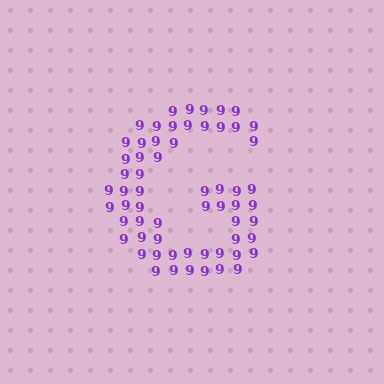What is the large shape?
The large shape is the letter G.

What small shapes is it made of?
It is made of small digit 9's.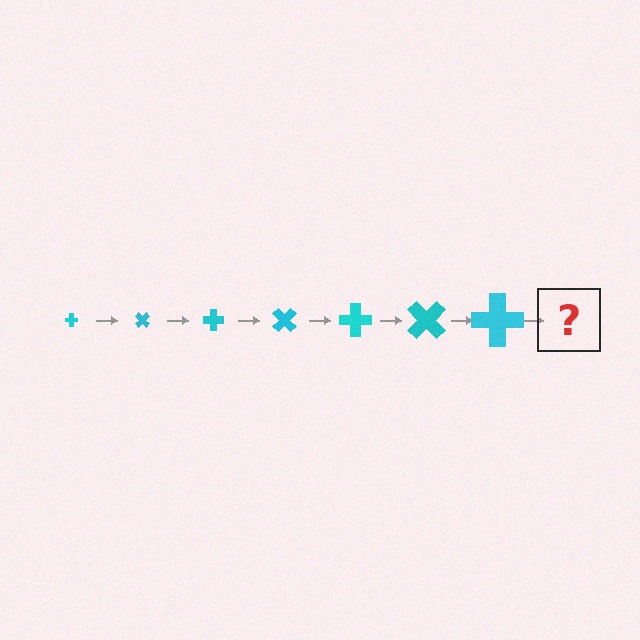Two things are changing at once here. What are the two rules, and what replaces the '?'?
The two rules are that the cross grows larger each step and it rotates 45 degrees each step. The '?' should be a cross, larger than the previous one and rotated 315 degrees from the start.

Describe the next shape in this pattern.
It should be a cross, larger than the previous one and rotated 315 degrees from the start.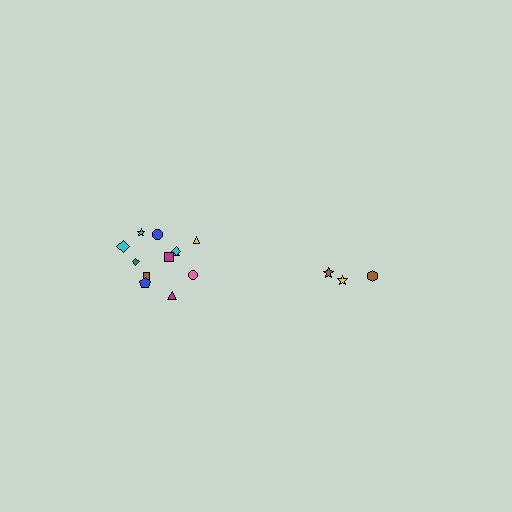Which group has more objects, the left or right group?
The left group.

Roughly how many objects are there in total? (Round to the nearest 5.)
Roughly 15 objects in total.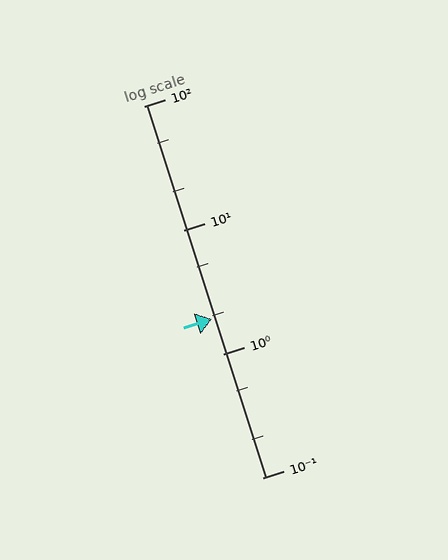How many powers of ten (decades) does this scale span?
The scale spans 3 decades, from 0.1 to 100.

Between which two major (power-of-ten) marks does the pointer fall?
The pointer is between 1 and 10.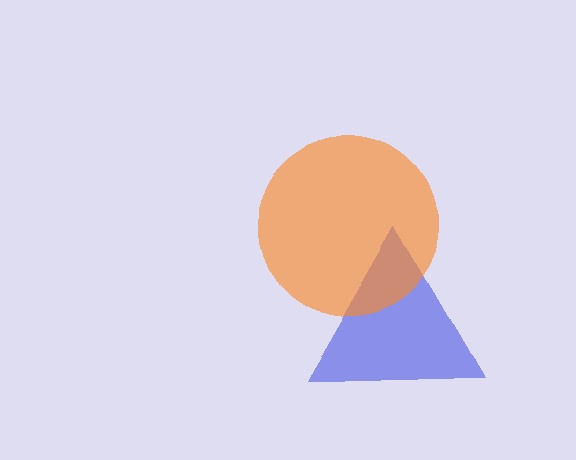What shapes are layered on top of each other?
The layered shapes are: a blue triangle, an orange circle.